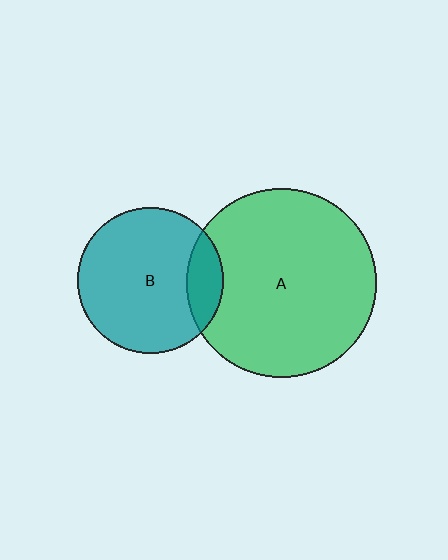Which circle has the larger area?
Circle A (green).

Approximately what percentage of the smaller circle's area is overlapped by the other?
Approximately 15%.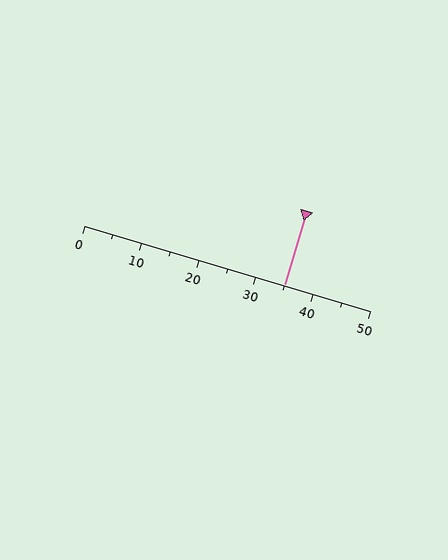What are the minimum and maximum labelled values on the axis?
The axis runs from 0 to 50.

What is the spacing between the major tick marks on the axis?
The major ticks are spaced 10 apart.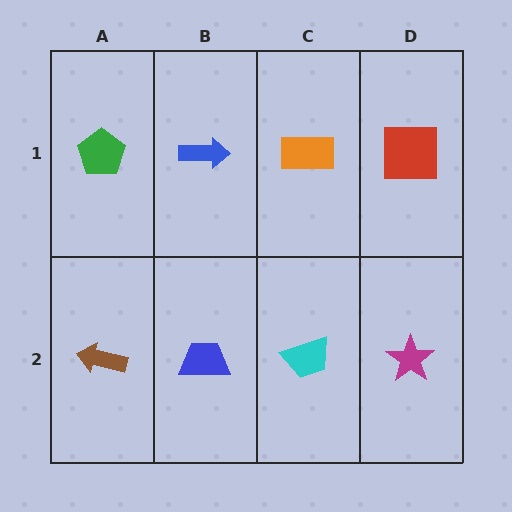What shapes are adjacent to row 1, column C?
A cyan trapezoid (row 2, column C), a blue arrow (row 1, column B), a red square (row 1, column D).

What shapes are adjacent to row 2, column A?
A green pentagon (row 1, column A), a blue trapezoid (row 2, column B).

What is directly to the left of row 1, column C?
A blue arrow.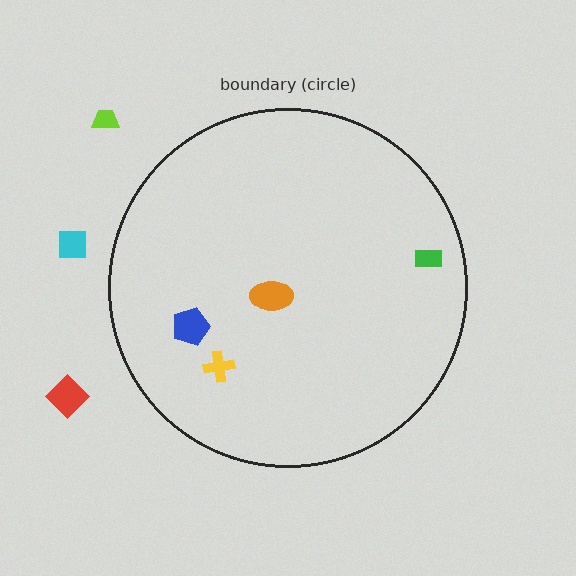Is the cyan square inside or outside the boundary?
Outside.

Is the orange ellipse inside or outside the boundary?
Inside.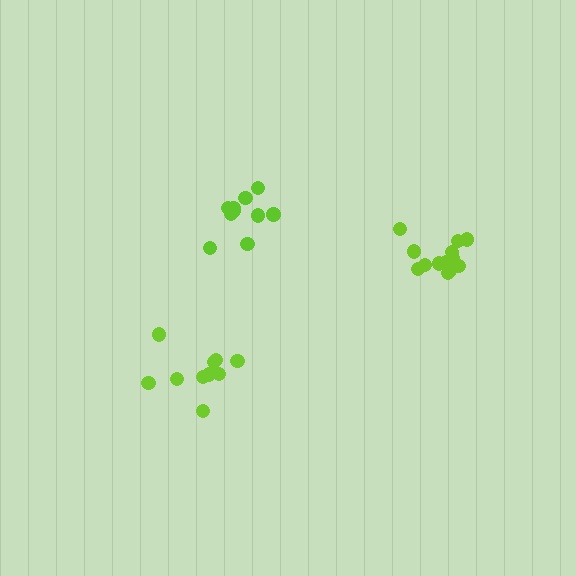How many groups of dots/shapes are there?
There are 3 groups.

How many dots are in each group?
Group 1: 10 dots, Group 2: 10 dots, Group 3: 13 dots (33 total).